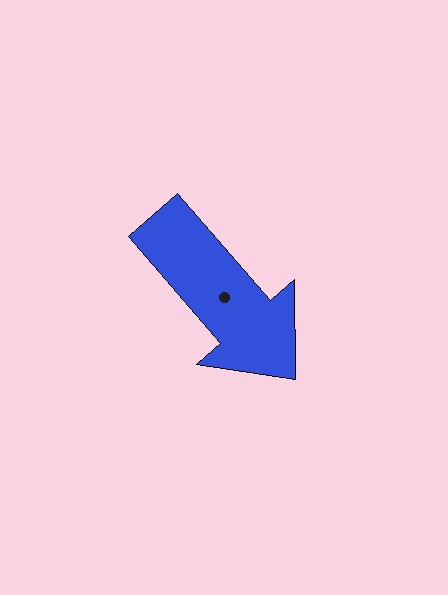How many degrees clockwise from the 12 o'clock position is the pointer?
Approximately 139 degrees.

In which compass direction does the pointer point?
Southeast.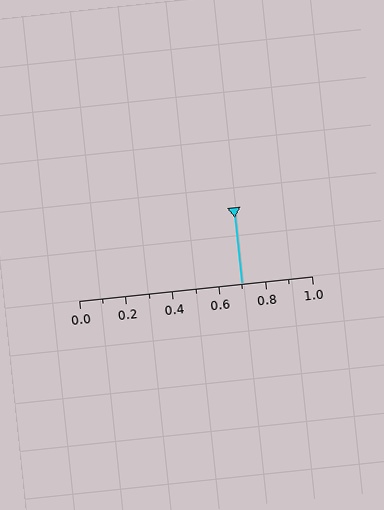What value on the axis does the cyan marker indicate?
The marker indicates approximately 0.7.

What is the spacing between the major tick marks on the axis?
The major ticks are spaced 0.2 apart.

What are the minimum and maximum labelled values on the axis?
The axis runs from 0.0 to 1.0.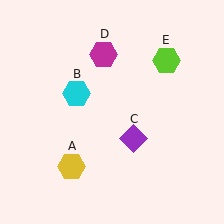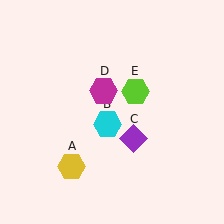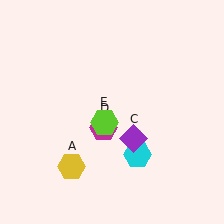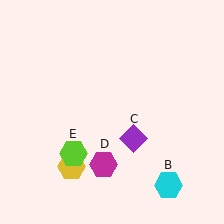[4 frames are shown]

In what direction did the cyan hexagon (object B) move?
The cyan hexagon (object B) moved down and to the right.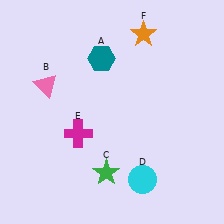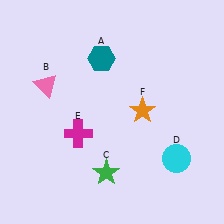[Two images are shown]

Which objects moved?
The objects that moved are: the cyan circle (D), the orange star (F).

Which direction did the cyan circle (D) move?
The cyan circle (D) moved right.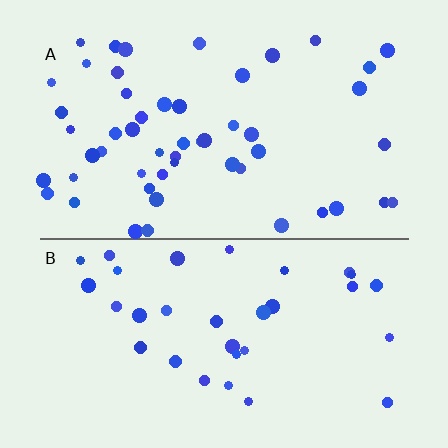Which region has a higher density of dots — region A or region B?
A (the top).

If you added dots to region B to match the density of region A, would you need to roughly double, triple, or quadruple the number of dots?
Approximately double.